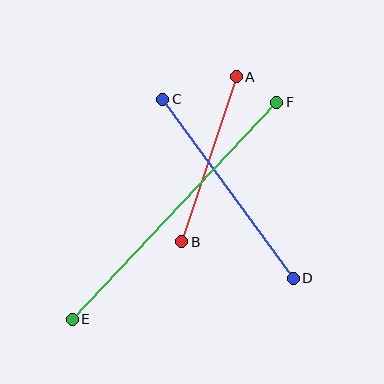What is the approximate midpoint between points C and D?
The midpoint is at approximately (228, 189) pixels.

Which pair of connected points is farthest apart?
Points E and F are farthest apart.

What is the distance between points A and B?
The distance is approximately 174 pixels.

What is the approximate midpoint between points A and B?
The midpoint is at approximately (209, 159) pixels.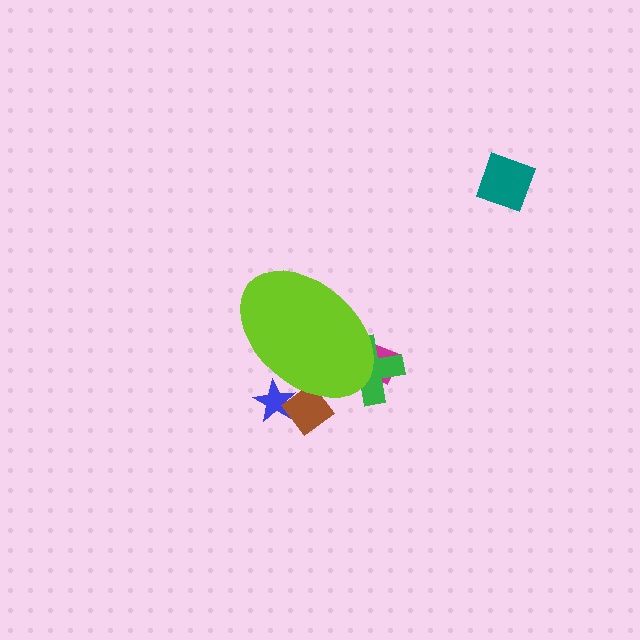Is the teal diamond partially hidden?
No, the teal diamond is fully visible.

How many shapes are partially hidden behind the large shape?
4 shapes are partially hidden.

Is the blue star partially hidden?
Yes, the blue star is partially hidden behind the lime ellipse.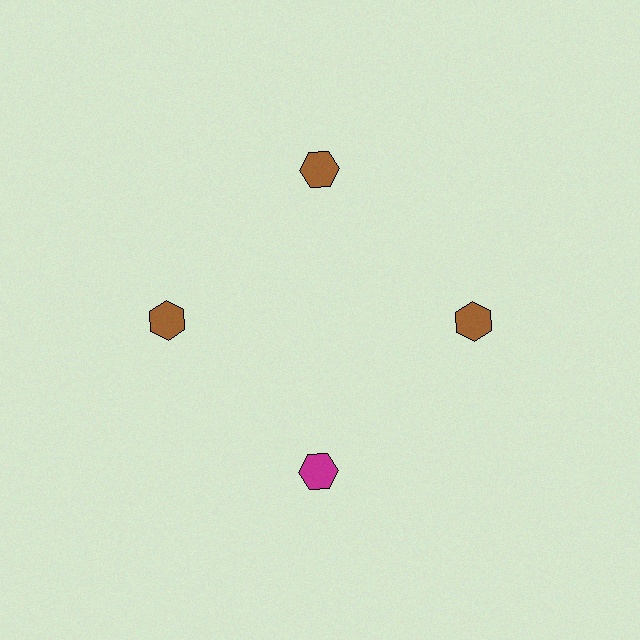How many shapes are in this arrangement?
There are 4 shapes arranged in a ring pattern.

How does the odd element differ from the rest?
It has a different color: magenta instead of brown.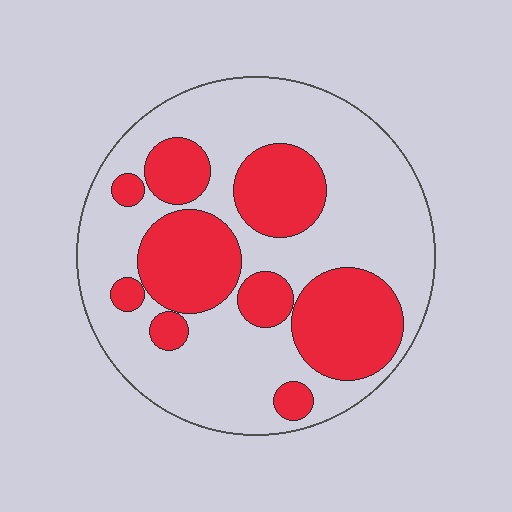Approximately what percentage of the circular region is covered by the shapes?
Approximately 35%.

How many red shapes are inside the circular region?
9.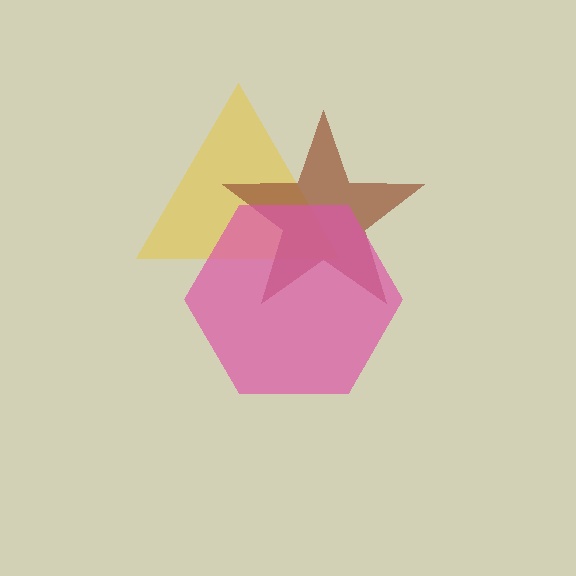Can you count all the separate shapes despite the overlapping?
Yes, there are 3 separate shapes.